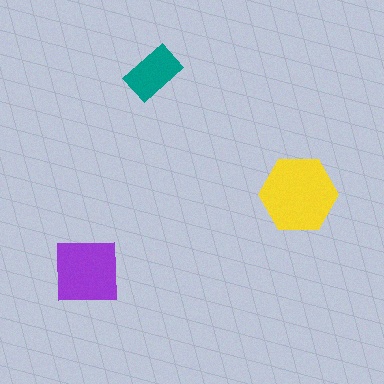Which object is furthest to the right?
The yellow hexagon is rightmost.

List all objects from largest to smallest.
The yellow hexagon, the purple square, the teal rectangle.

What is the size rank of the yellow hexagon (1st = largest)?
1st.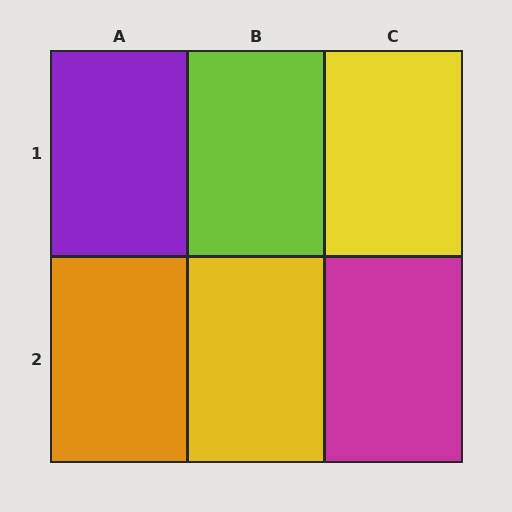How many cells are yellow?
2 cells are yellow.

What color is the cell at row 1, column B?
Lime.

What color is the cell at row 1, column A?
Purple.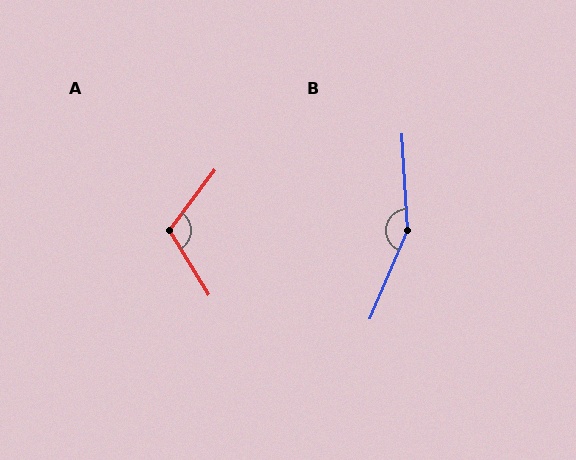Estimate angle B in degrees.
Approximately 154 degrees.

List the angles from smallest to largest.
A (112°), B (154°).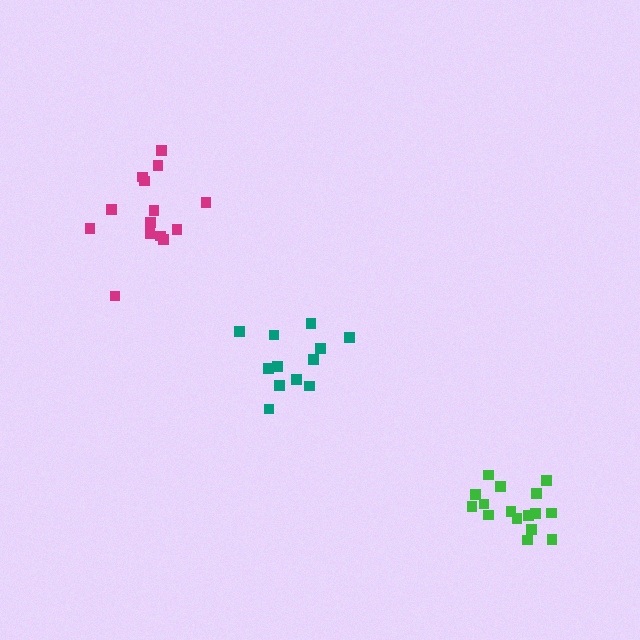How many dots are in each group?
Group 1: 12 dots, Group 2: 16 dots, Group 3: 14 dots (42 total).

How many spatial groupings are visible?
There are 3 spatial groupings.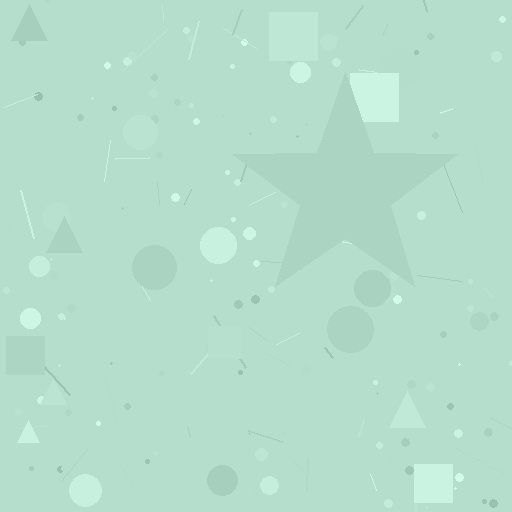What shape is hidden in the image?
A star is hidden in the image.